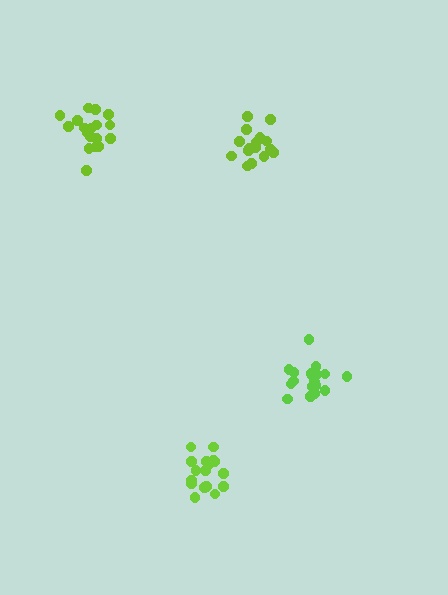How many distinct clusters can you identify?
There are 4 distinct clusters.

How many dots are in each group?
Group 1: 17 dots, Group 2: 19 dots, Group 3: 19 dots, Group 4: 16 dots (71 total).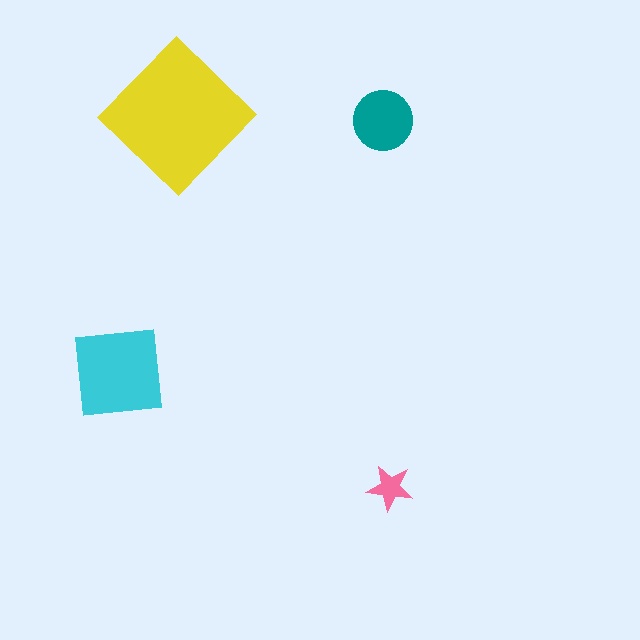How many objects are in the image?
There are 4 objects in the image.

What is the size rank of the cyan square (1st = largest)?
2nd.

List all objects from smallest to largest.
The pink star, the teal circle, the cyan square, the yellow diamond.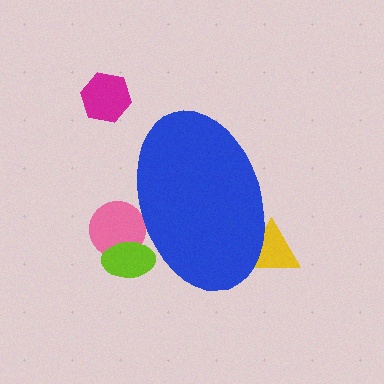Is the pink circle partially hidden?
Yes, the pink circle is partially hidden behind the blue ellipse.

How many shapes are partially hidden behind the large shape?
3 shapes are partially hidden.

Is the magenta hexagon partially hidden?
No, the magenta hexagon is fully visible.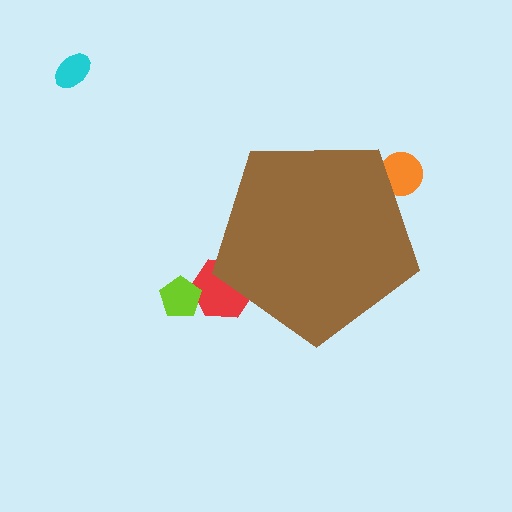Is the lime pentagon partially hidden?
No, the lime pentagon is fully visible.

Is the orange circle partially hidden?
Yes, the orange circle is partially hidden behind the brown pentagon.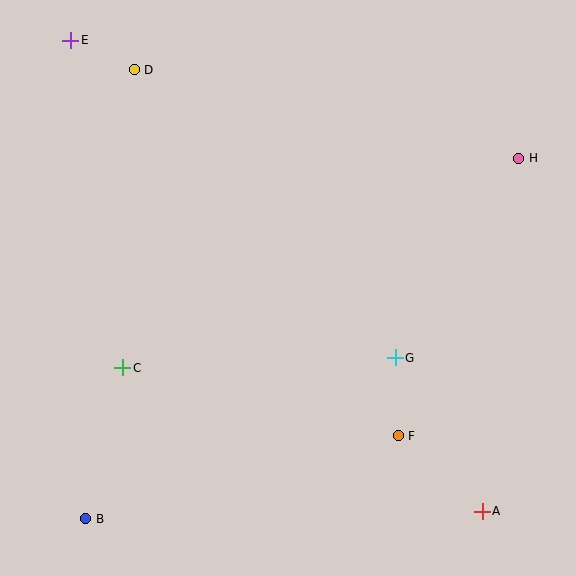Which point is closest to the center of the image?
Point G at (395, 358) is closest to the center.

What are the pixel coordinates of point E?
Point E is at (71, 40).